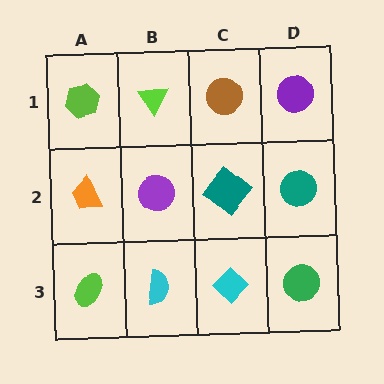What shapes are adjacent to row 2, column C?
A brown circle (row 1, column C), a cyan diamond (row 3, column C), a purple circle (row 2, column B), a teal circle (row 2, column D).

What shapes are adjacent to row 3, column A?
An orange trapezoid (row 2, column A), a cyan semicircle (row 3, column B).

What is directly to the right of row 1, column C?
A purple circle.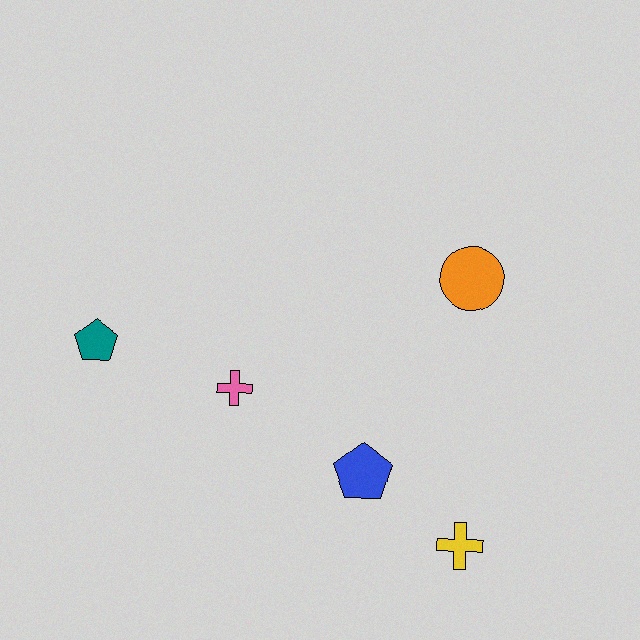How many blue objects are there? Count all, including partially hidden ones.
There is 1 blue object.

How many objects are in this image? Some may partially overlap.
There are 5 objects.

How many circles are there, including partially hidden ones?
There is 1 circle.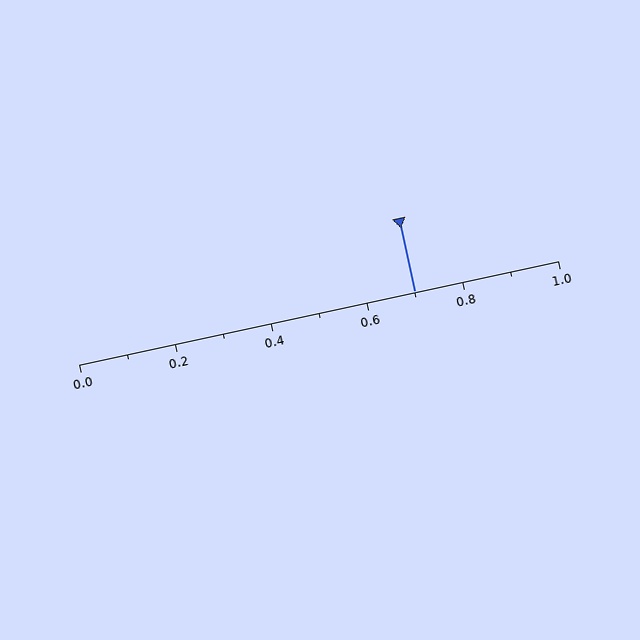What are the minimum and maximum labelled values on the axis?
The axis runs from 0.0 to 1.0.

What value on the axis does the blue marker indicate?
The marker indicates approximately 0.7.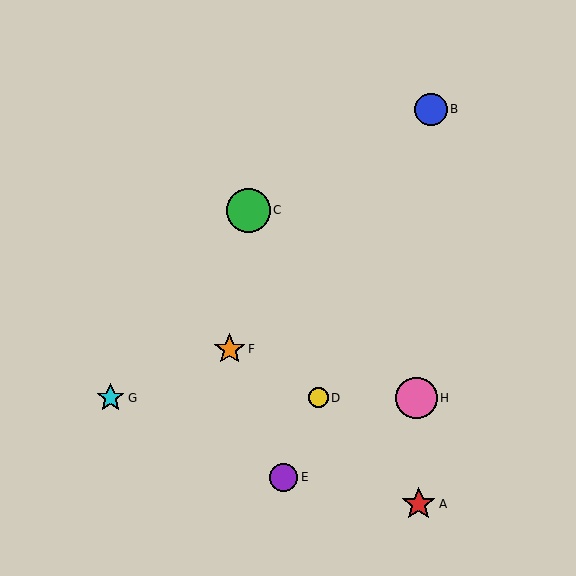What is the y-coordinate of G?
Object G is at y≈398.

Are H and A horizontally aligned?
No, H is at y≈398 and A is at y≈504.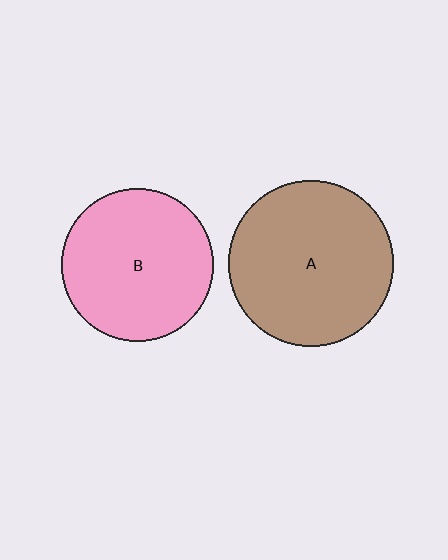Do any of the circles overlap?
No, none of the circles overlap.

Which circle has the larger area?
Circle A (brown).